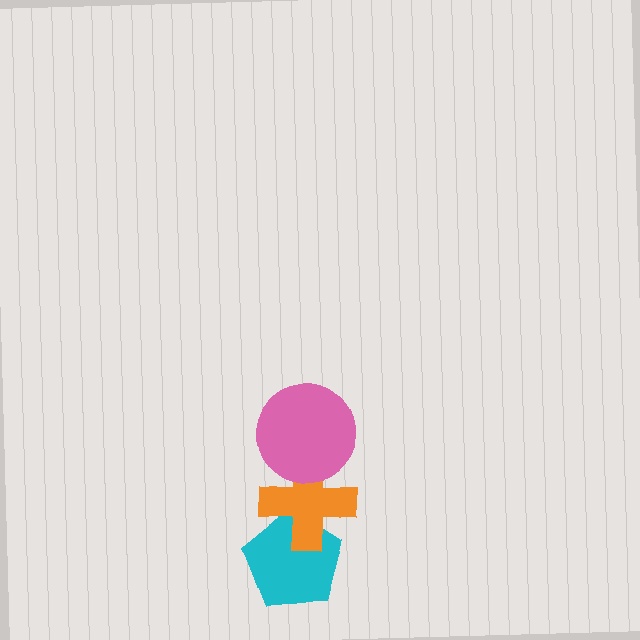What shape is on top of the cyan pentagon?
The orange cross is on top of the cyan pentagon.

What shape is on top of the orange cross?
The pink circle is on top of the orange cross.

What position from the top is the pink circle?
The pink circle is 1st from the top.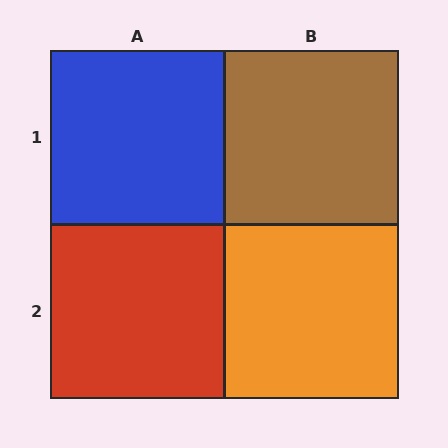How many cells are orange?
1 cell is orange.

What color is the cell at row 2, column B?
Orange.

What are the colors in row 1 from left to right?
Blue, brown.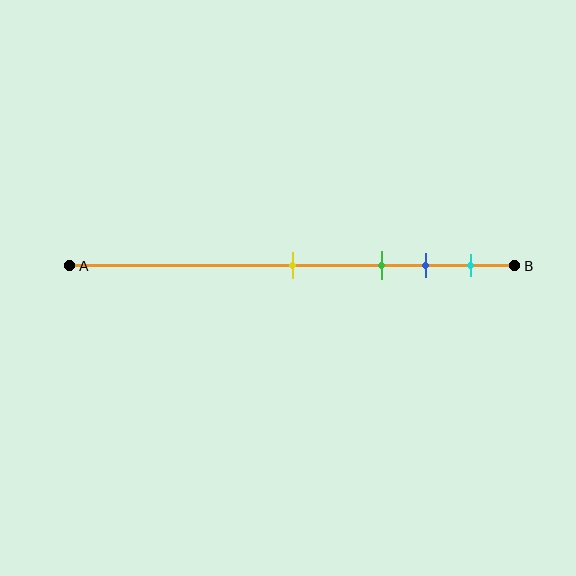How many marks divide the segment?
There are 4 marks dividing the segment.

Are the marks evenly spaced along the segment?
No, the marks are not evenly spaced.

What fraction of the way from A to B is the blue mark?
The blue mark is approximately 80% (0.8) of the way from A to B.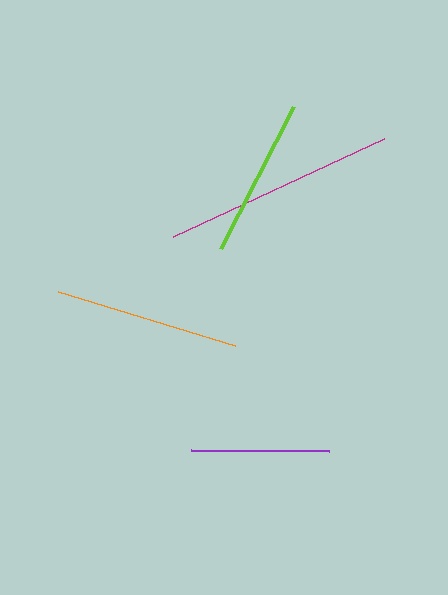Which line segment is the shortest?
The purple line is the shortest at approximately 139 pixels.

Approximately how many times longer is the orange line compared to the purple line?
The orange line is approximately 1.3 times the length of the purple line.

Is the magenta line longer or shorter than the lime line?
The magenta line is longer than the lime line.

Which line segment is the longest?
The magenta line is the longest at approximately 233 pixels.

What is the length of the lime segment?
The lime segment is approximately 159 pixels long.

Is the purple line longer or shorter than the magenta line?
The magenta line is longer than the purple line.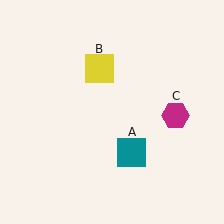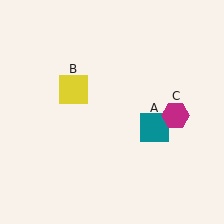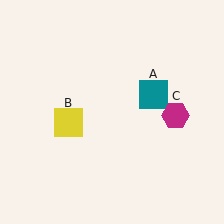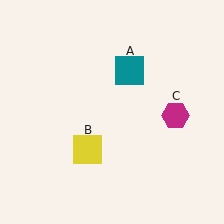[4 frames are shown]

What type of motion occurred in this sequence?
The teal square (object A), yellow square (object B) rotated counterclockwise around the center of the scene.